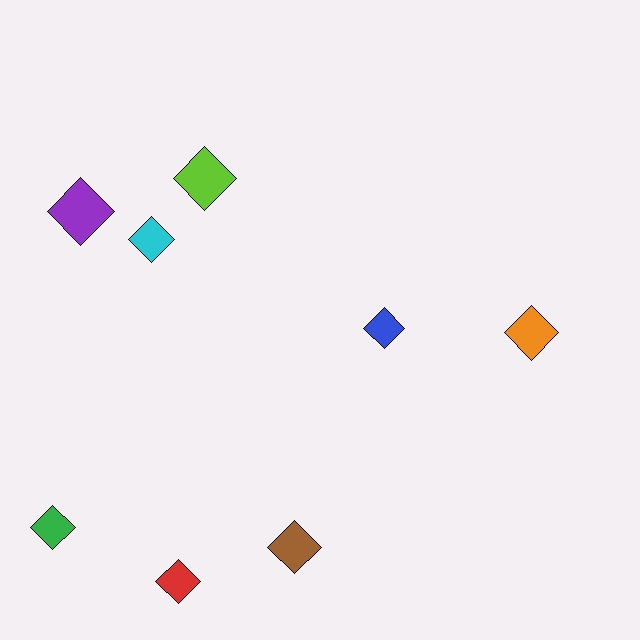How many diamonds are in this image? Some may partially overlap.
There are 8 diamonds.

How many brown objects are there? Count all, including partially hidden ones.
There is 1 brown object.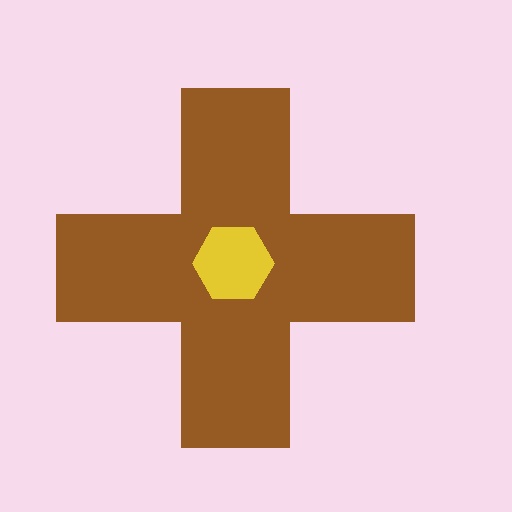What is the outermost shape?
The brown cross.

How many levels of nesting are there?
2.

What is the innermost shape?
The yellow hexagon.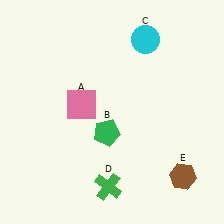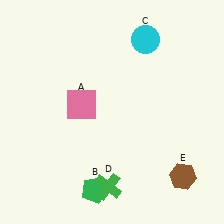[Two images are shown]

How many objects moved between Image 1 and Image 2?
1 object moved between the two images.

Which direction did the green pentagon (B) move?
The green pentagon (B) moved down.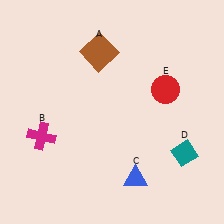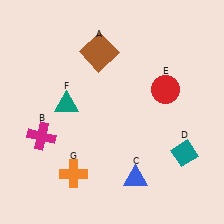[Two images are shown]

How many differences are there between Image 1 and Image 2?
There are 2 differences between the two images.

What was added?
A teal triangle (F), an orange cross (G) were added in Image 2.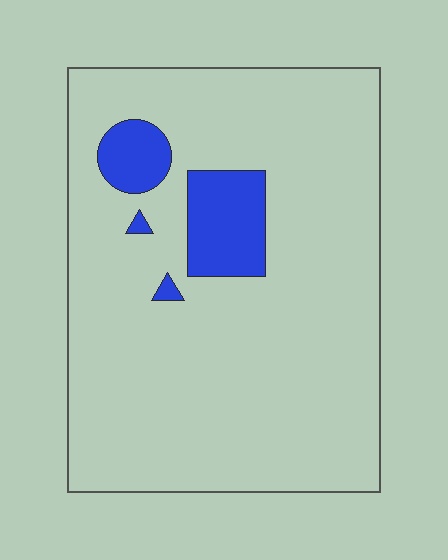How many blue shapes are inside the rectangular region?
4.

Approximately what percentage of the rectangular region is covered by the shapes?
Approximately 10%.